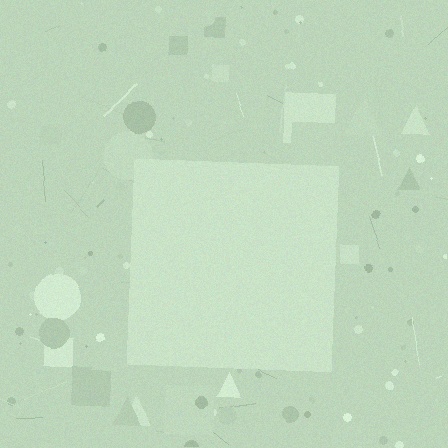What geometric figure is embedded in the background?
A square is embedded in the background.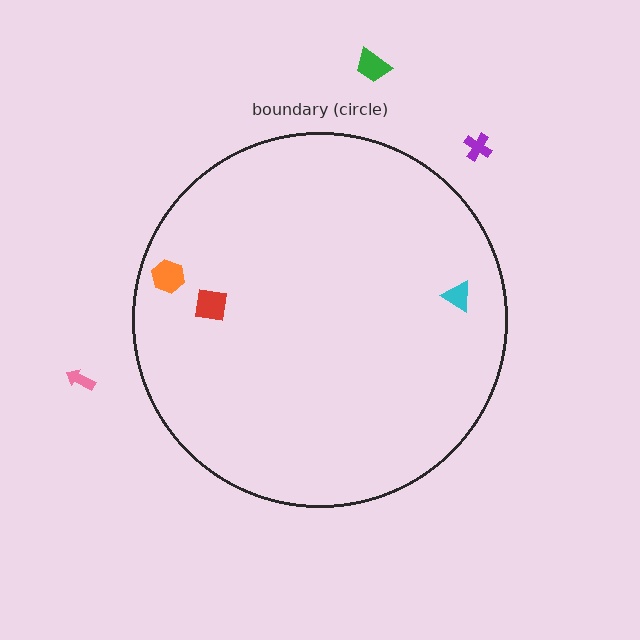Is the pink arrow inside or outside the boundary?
Outside.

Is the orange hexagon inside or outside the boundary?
Inside.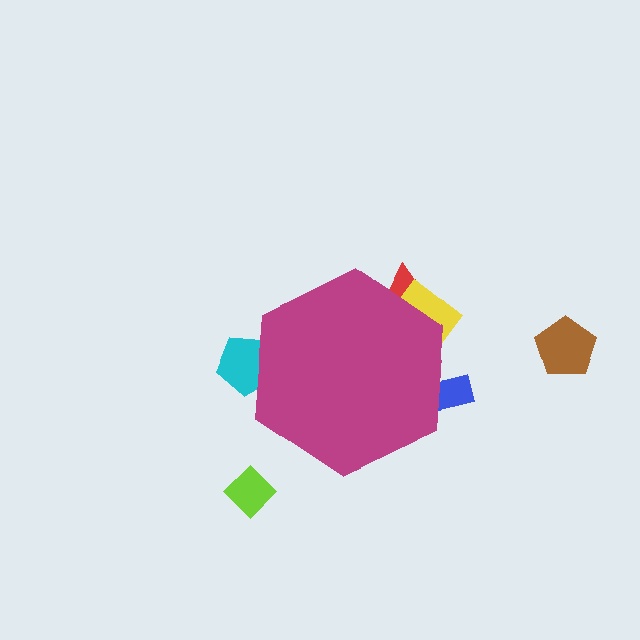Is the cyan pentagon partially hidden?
Yes, the cyan pentagon is partially hidden behind the magenta hexagon.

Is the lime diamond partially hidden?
No, the lime diamond is fully visible.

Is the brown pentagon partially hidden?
No, the brown pentagon is fully visible.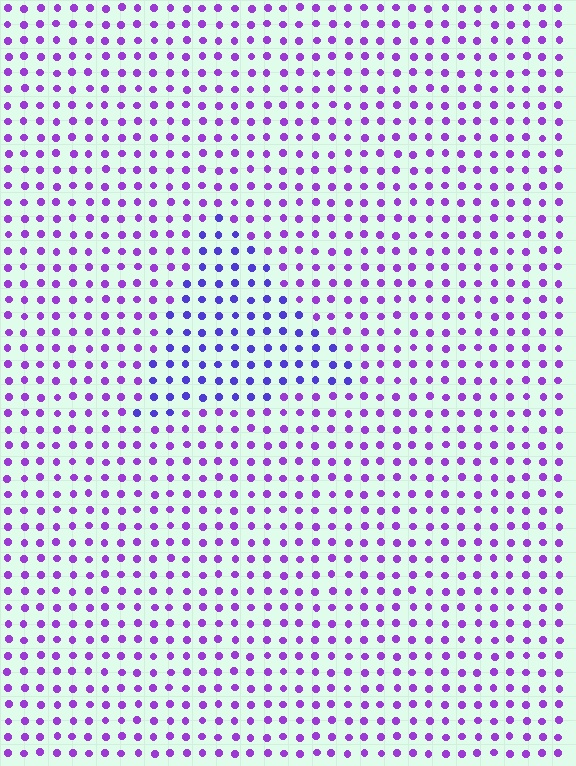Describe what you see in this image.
The image is filled with small purple elements in a uniform arrangement. A triangle-shaped region is visible where the elements are tinted to a slightly different hue, forming a subtle color boundary.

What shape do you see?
I see a triangle.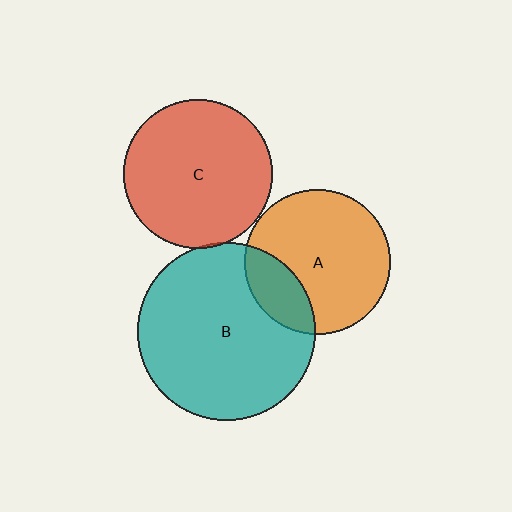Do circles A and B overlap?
Yes.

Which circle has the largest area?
Circle B (teal).